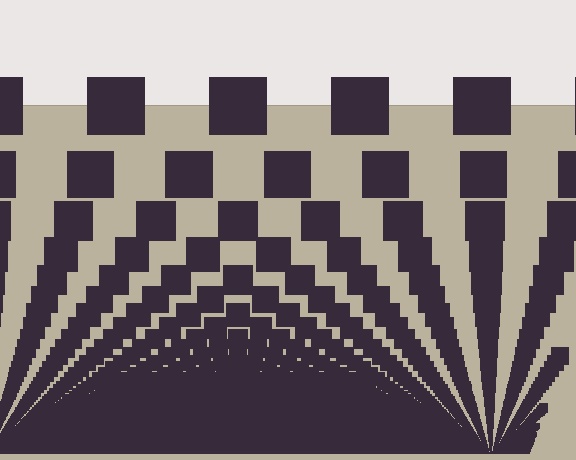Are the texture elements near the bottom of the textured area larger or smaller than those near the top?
Smaller. The gradient is inverted — elements near the bottom are smaller and denser.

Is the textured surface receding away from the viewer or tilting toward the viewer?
The surface appears to tilt toward the viewer. Texture elements get larger and sparser toward the top.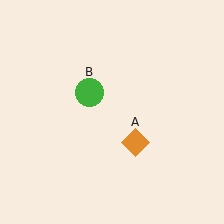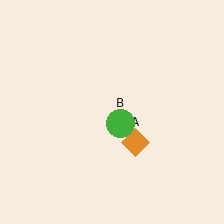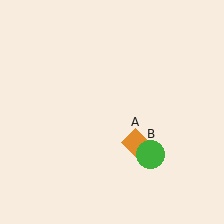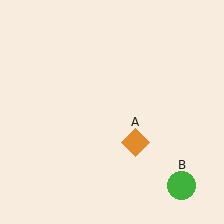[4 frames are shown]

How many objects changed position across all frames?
1 object changed position: green circle (object B).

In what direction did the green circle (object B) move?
The green circle (object B) moved down and to the right.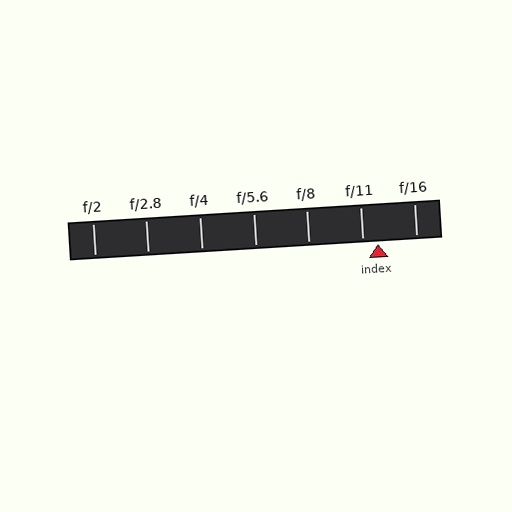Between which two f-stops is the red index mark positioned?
The index mark is between f/11 and f/16.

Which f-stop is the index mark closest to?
The index mark is closest to f/11.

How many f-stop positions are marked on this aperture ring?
There are 7 f-stop positions marked.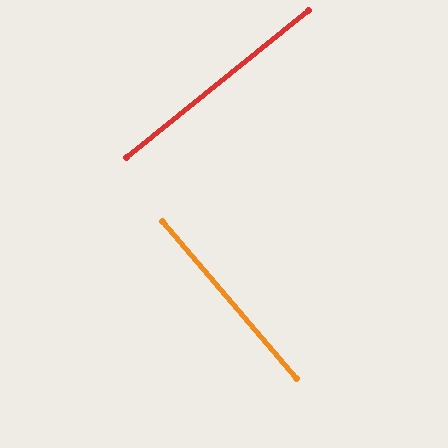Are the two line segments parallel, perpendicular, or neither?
Perpendicular — they meet at approximately 89°.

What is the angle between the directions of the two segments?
Approximately 89 degrees.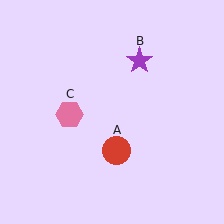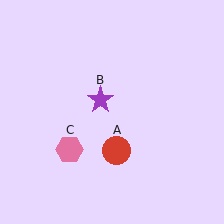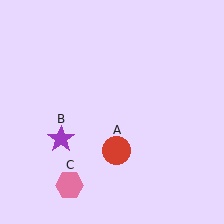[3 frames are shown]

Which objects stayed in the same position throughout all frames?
Red circle (object A) remained stationary.